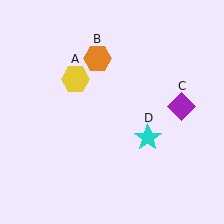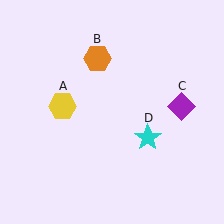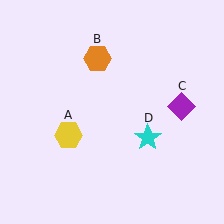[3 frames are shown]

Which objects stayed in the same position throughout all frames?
Orange hexagon (object B) and purple diamond (object C) and cyan star (object D) remained stationary.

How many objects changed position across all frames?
1 object changed position: yellow hexagon (object A).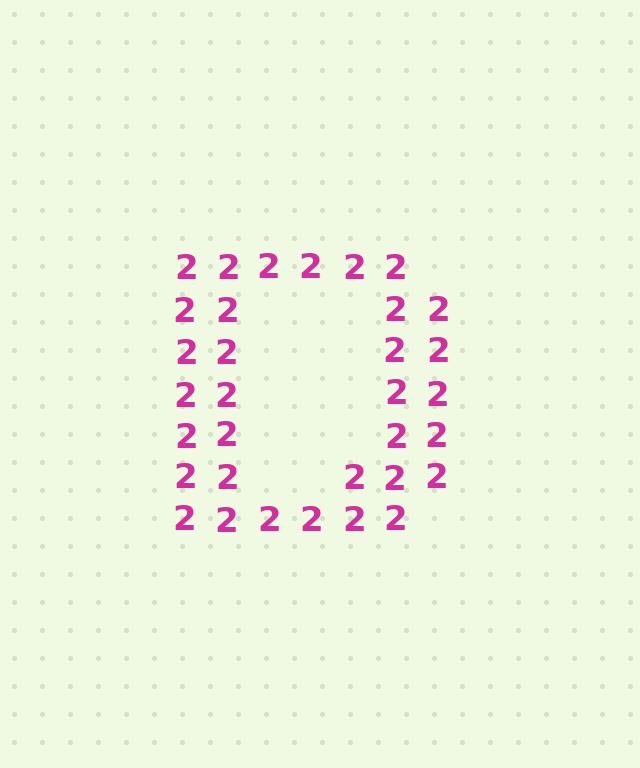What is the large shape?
The large shape is the letter D.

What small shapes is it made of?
It is made of small digit 2's.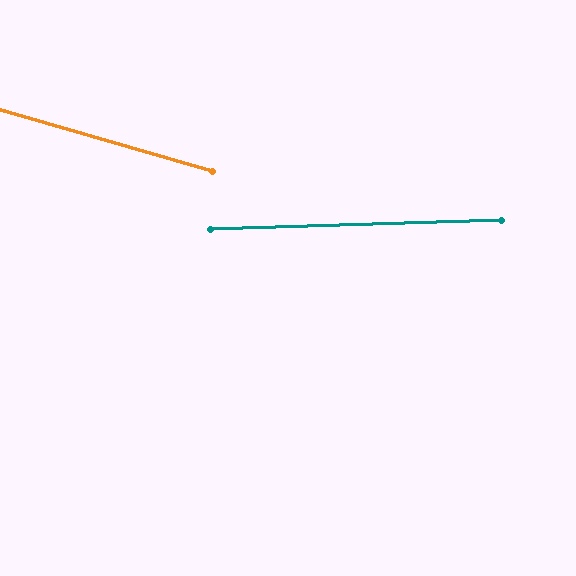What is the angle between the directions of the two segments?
Approximately 18 degrees.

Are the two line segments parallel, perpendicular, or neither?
Neither parallel nor perpendicular — they differ by about 18°.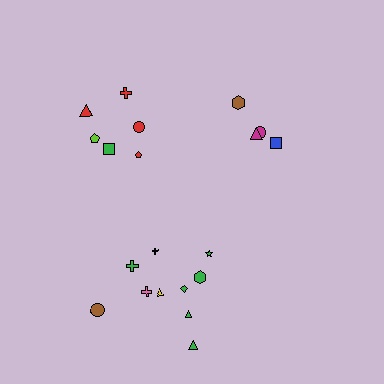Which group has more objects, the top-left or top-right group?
The top-left group.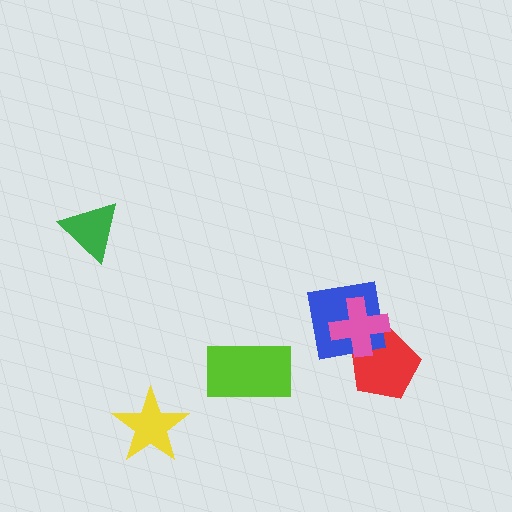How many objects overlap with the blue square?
2 objects overlap with the blue square.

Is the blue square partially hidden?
Yes, it is partially covered by another shape.